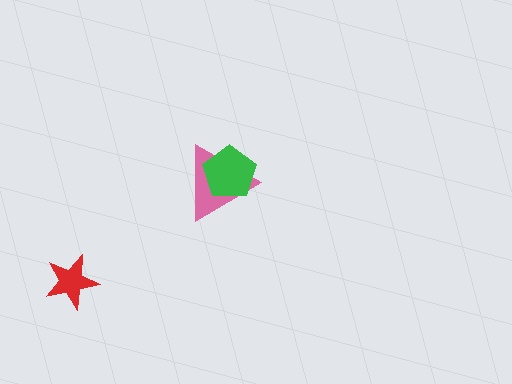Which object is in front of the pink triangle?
The green pentagon is in front of the pink triangle.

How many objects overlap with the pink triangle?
1 object overlaps with the pink triangle.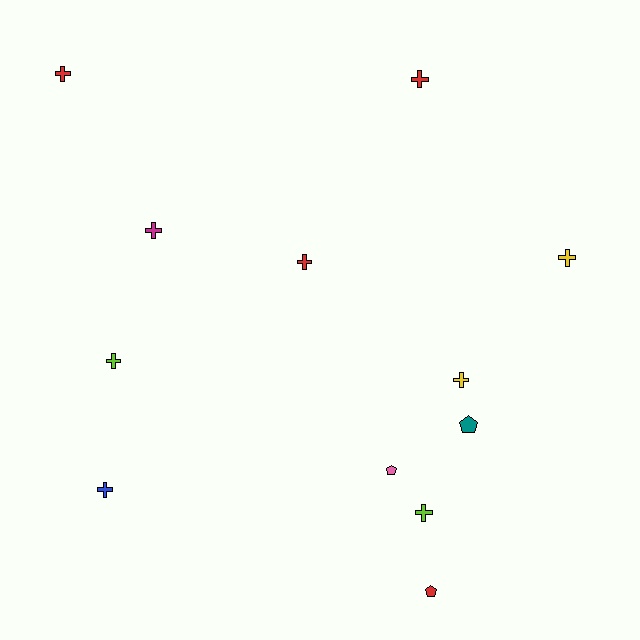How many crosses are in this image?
There are 9 crosses.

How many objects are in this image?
There are 12 objects.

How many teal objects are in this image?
There is 1 teal object.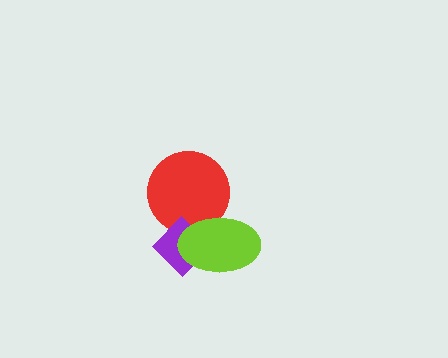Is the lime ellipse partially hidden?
No, no other shape covers it.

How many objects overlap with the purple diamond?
2 objects overlap with the purple diamond.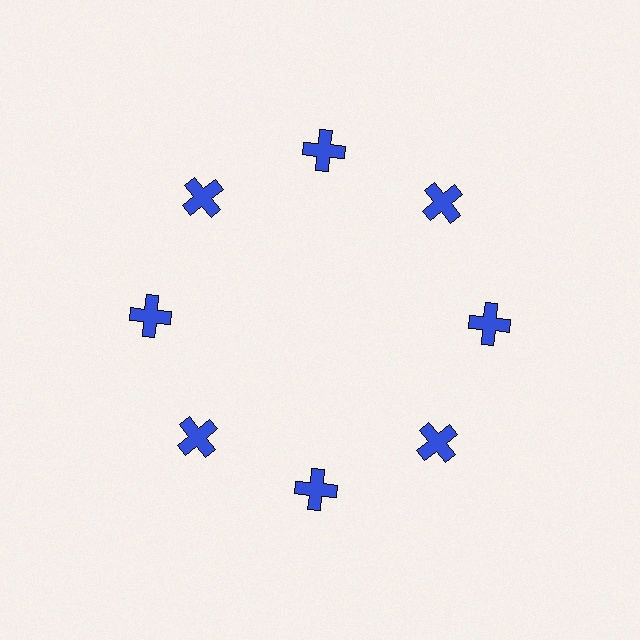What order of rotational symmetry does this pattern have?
This pattern has 8-fold rotational symmetry.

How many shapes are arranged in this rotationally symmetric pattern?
There are 8 shapes, arranged in 8 groups of 1.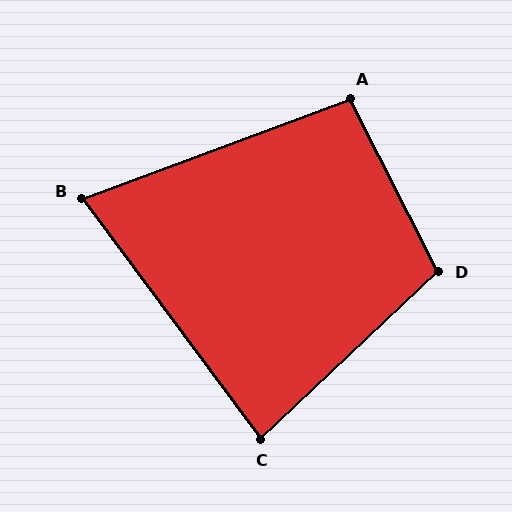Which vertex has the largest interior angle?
D, at approximately 106 degrees.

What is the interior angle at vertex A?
Approximately 97 degrees (obtuse).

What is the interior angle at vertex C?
Approximately 83 degrees (acute).